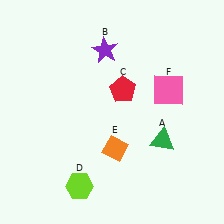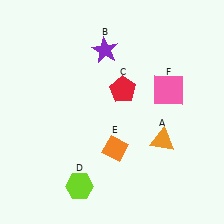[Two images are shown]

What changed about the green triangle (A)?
In Image 1, A is green. In Image 2, it changed to orange.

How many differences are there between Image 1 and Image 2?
There is 1 difference between the two images.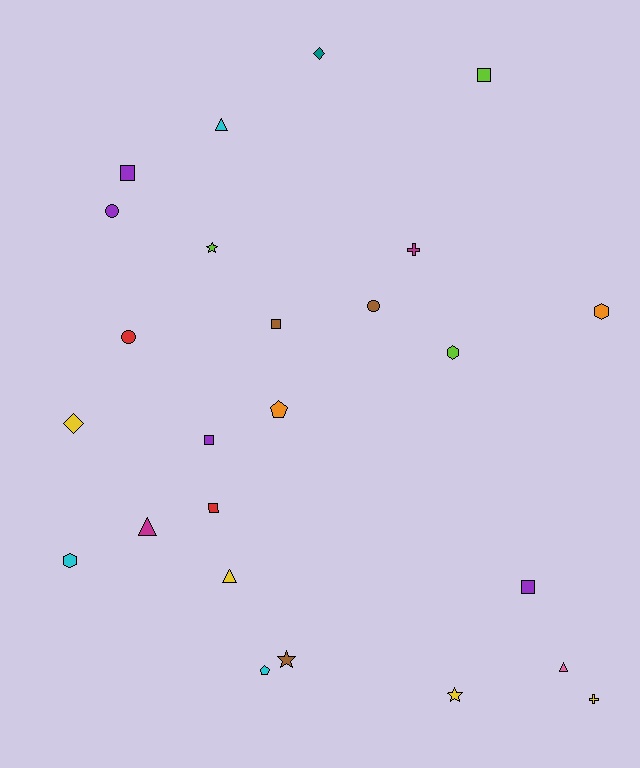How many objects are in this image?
There are 25 objects.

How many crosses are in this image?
There are 2 crosses.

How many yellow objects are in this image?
There are 4 yellow objects.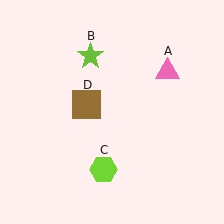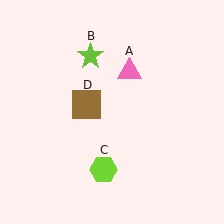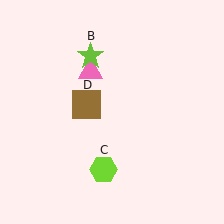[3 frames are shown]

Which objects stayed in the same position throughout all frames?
Lime star (object B) and lime hexagon (object C) and brown square (object D) remained stationary.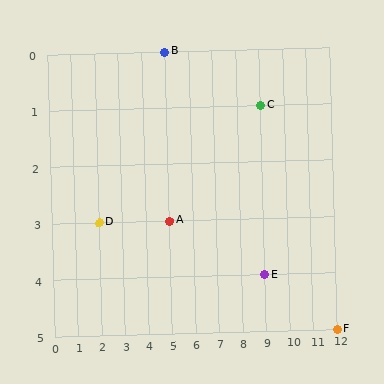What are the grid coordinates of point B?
Point B is at grid coordinates (5, 0).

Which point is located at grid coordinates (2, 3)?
Point D is at (2, 3).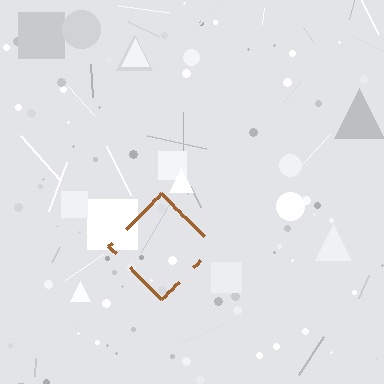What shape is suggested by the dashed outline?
The dashed outline suggests a diamond.